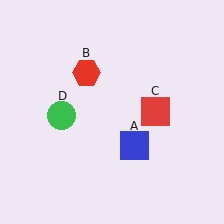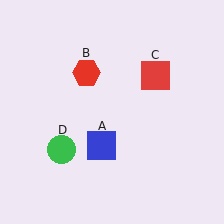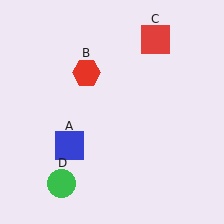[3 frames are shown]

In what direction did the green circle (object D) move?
The green circle (object D) moved down.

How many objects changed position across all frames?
3 objects changed position: blue square (object A), red square (object C), green circle (object D).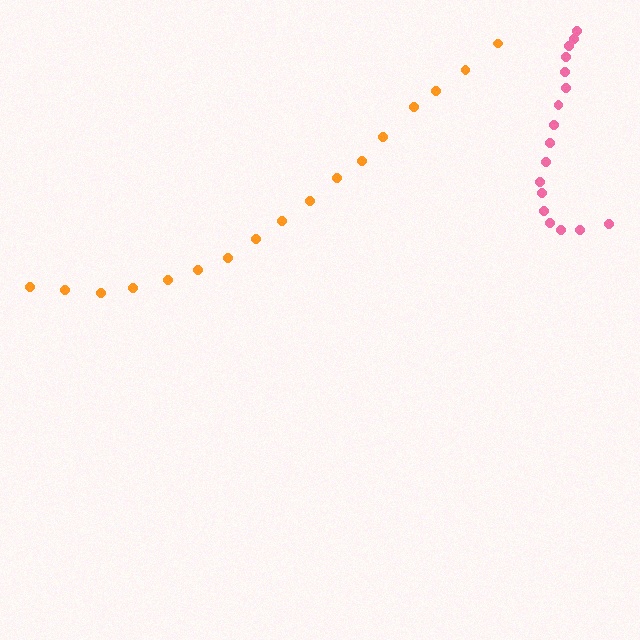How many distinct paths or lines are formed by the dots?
There are 2 distinct paths.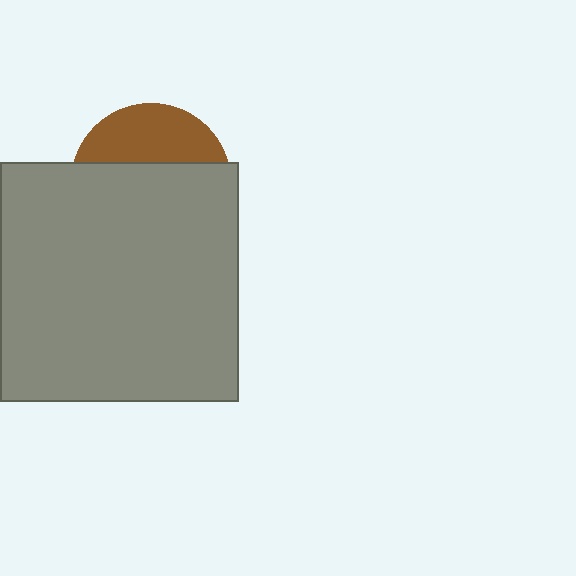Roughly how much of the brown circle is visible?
A small part of it is visible (roughly 33%).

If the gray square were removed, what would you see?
You would see the complete brown circle.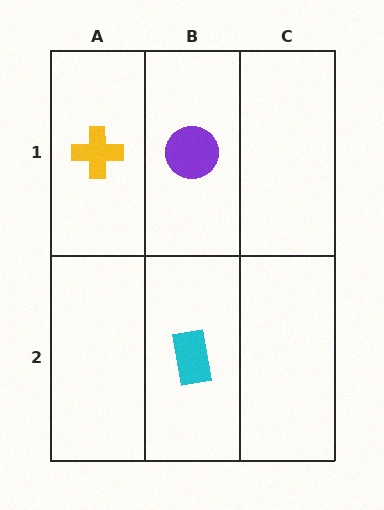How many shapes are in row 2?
1 shape.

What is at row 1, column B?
A purple circle.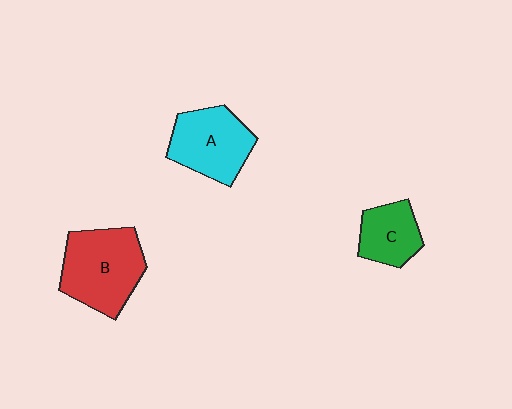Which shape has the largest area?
Shape B (red).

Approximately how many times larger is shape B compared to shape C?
Approximately 1.8 times.